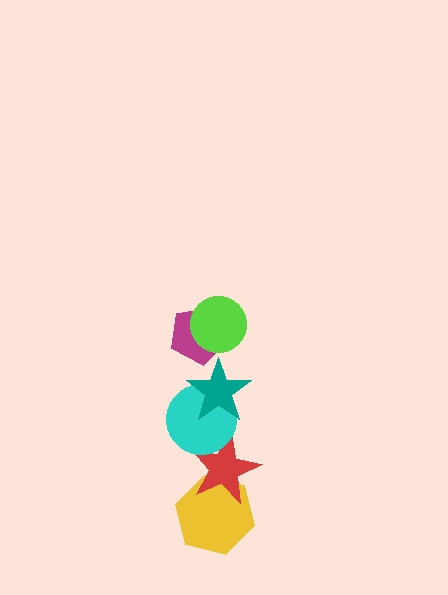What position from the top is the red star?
The red star is 5th from the top.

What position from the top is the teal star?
The teal star is 3rd from the top.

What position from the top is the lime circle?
The lime circle is 1st from the top.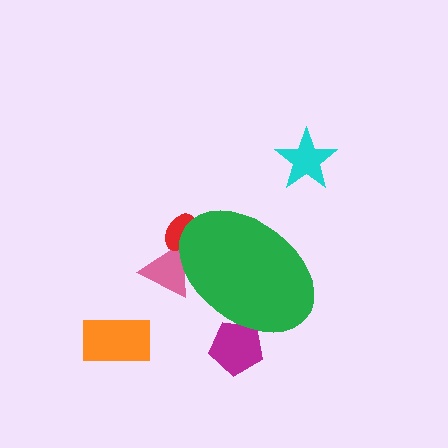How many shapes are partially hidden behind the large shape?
3 shapes are partially hidden.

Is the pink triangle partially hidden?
Yes, the pink triangle is partially hidden behind the green ellipse.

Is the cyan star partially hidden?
No, the cyan star is fully visible.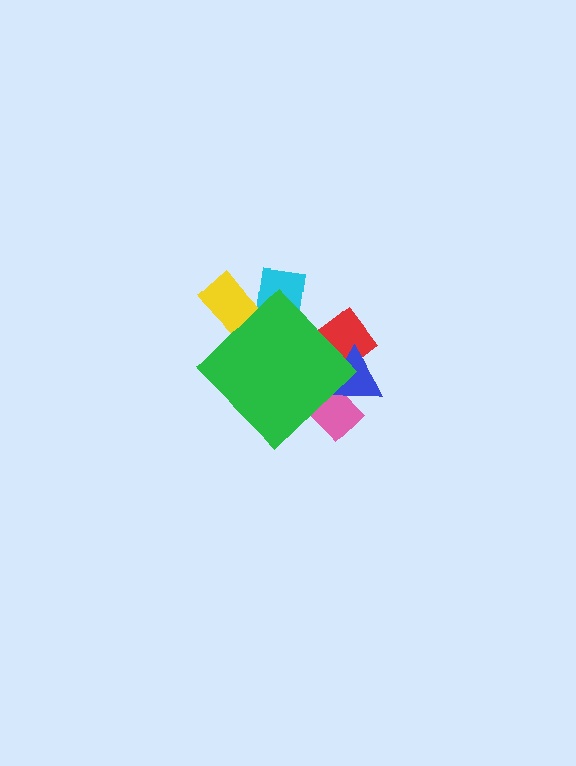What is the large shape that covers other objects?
A green diamond.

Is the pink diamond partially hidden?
Yes, the pink diamond is partially hidden behind the green diamond.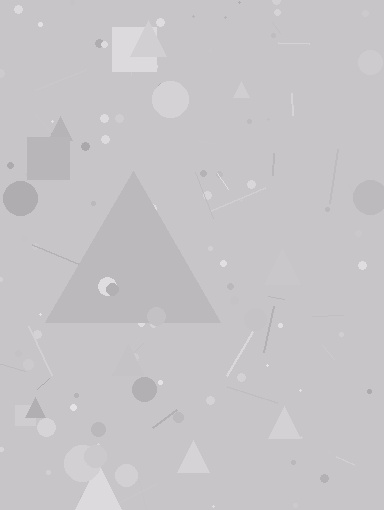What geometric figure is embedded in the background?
A triangle is embedded in the background.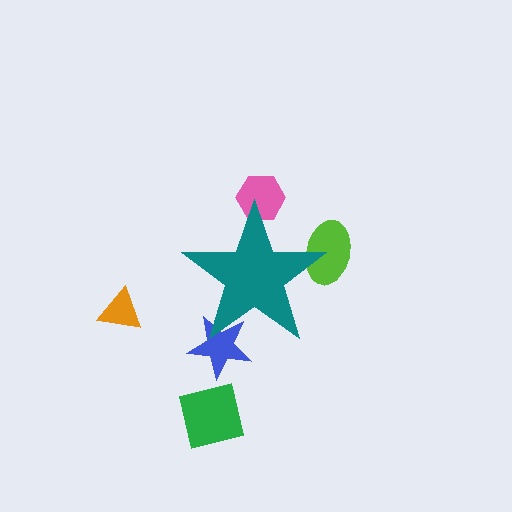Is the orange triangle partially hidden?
No, the orange triangle is fully visible.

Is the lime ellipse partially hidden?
Yes, the lime ellipse is partially hidden behind the teal star.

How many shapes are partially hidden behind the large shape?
3 shapes are partially hidden.